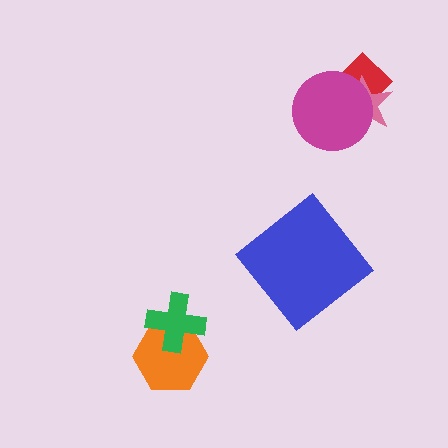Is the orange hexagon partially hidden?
Yes, it is partially covered by another shape.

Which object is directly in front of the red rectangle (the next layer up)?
The pink star is directly in front of the red rectangle.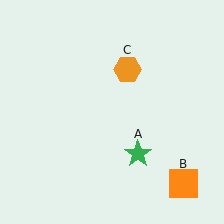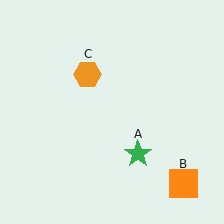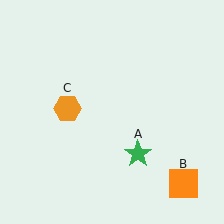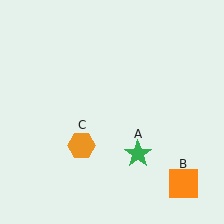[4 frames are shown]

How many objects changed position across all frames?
1 object changed position: orange hexagon (object C).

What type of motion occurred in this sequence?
The orange hexagon (object C) rotated counterclockwise around the center of the scene.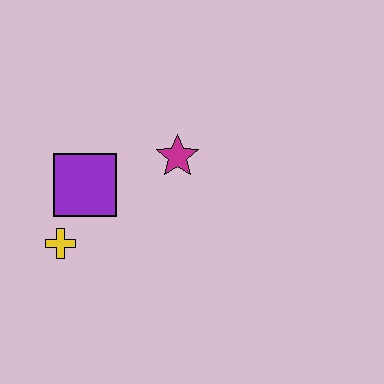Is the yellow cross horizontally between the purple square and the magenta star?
No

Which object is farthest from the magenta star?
The yellow cross is farthest from the magenta star.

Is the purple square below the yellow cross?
No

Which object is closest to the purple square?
The yellow cross is closest to the purple square.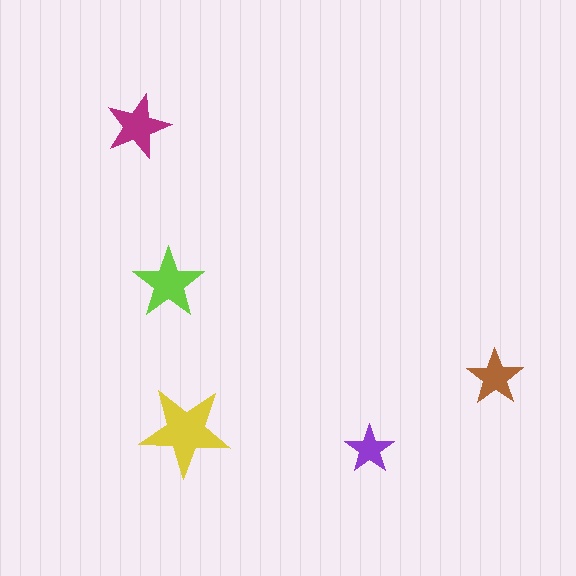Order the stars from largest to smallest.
the yellow one, the lime one, the magenta one, the brown one, the purple one.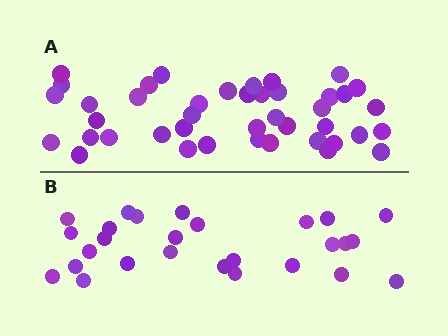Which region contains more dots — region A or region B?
Region A (the top region) has more dots.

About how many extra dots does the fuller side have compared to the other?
Region A has approximately 15 more dots than region B.